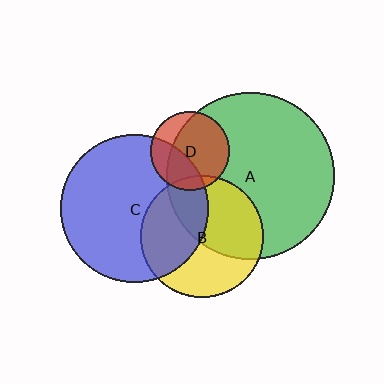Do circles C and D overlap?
Yes.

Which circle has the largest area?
Circle A (green).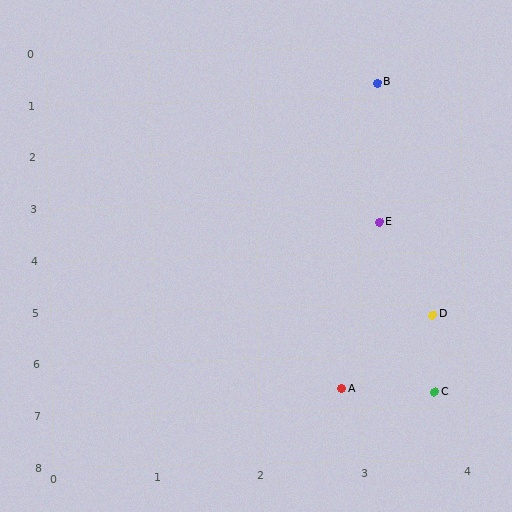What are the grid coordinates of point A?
Point A is at approximately (2.8, 6.6).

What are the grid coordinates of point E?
Point E is at approximately (3.2, 3.4).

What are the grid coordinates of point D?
Point D is at approximately (3.7, 5.2).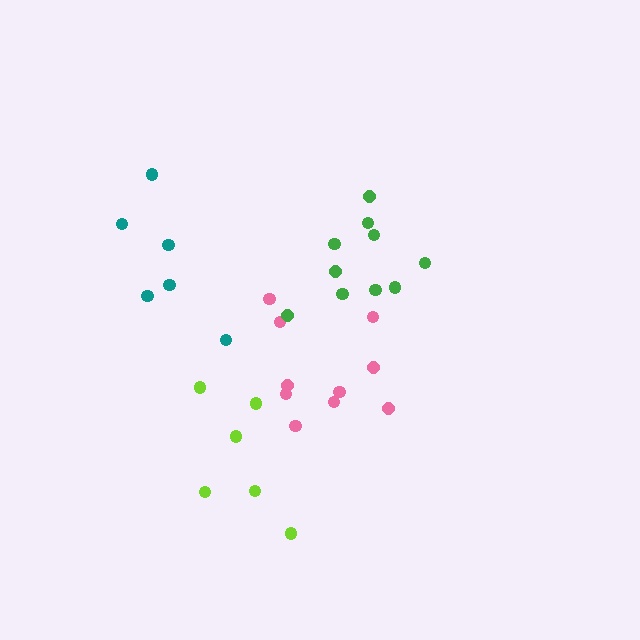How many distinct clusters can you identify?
There are 4 distinct clusters.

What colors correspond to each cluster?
The clusters are colored: pink, green, teal, lime.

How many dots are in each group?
Group 1: 10 dots, Group 2: 10 dots, Group 3: 6 dots, Group 4: 6 dots (32 total).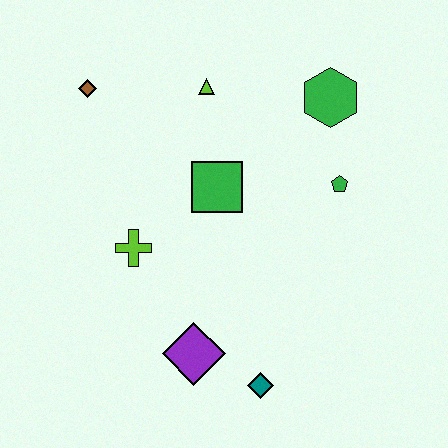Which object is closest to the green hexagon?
The green pentagon is closest to the green hexagon.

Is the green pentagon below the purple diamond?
No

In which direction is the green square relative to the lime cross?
The green square is to the right of the lime cross.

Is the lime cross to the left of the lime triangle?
Yes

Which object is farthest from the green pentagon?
The brown diamond is farthest from the green pentagon.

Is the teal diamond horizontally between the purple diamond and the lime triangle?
No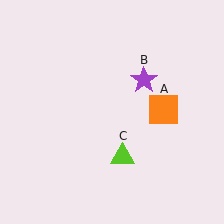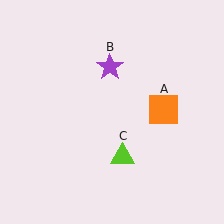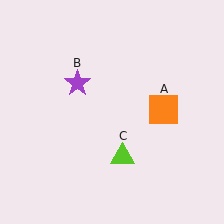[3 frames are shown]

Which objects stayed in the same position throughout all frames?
Orange square (object A) and lime triangle (object C) remained stationary.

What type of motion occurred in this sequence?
The purple star (object B) rotated counterclockwise around the center of the scene.